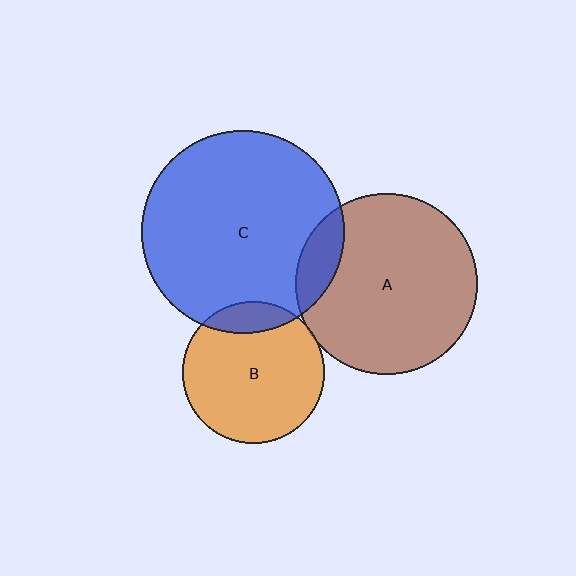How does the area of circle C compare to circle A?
Approximately 1.2 times.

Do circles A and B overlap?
Yes.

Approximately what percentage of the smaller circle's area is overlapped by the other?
Approximately 5%.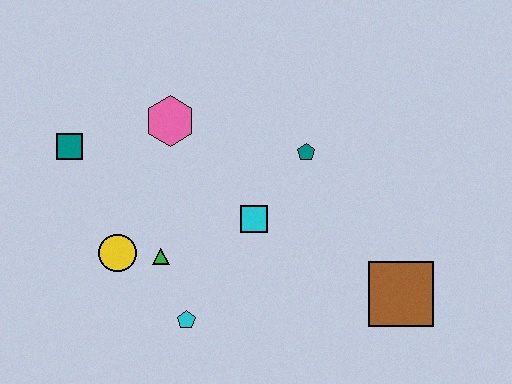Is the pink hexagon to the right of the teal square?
Yes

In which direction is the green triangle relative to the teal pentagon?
The green triangle is to the left of the teal pentagon.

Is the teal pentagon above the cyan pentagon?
Yes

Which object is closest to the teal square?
The pink hexagon is closest to the teal square.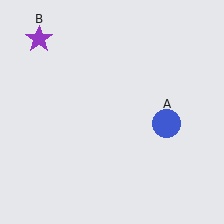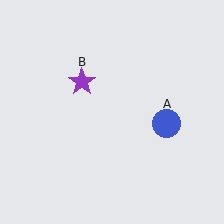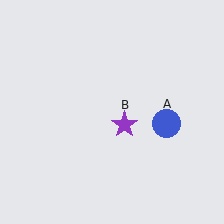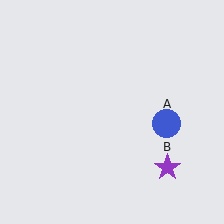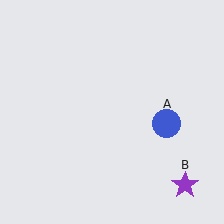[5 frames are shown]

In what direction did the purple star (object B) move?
The purple star (object B) moved down and to the right.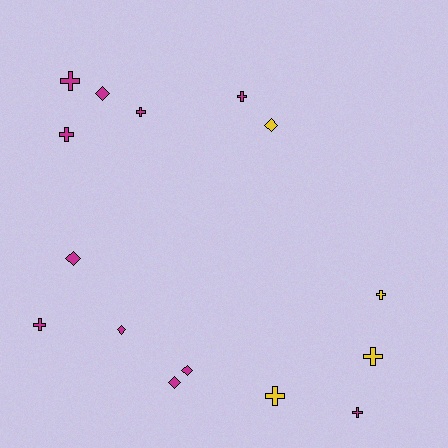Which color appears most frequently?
Magenta, with 11 objects.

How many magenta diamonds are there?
There are 5 magenta diamonds.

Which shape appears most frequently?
Cross, with 9 objects.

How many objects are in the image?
There are 15 objects.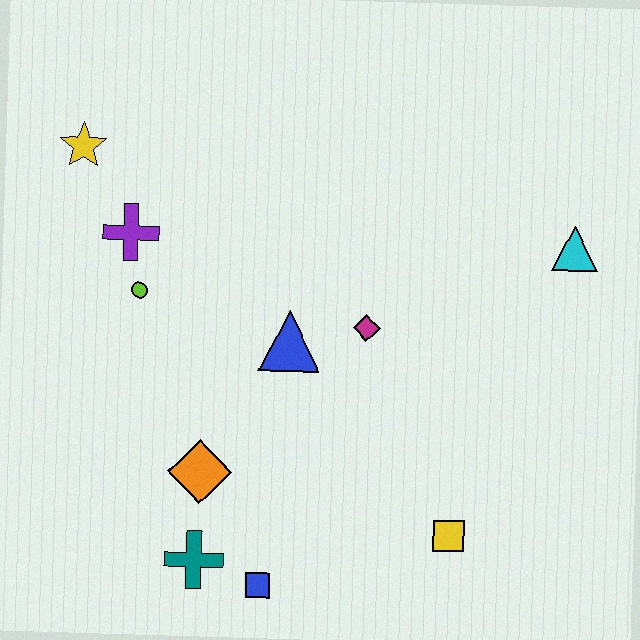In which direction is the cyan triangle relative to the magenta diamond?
The cyan triangle is to the right of the magenta diamond.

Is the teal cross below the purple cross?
Yes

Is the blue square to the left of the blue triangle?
Yes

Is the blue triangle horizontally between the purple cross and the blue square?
No